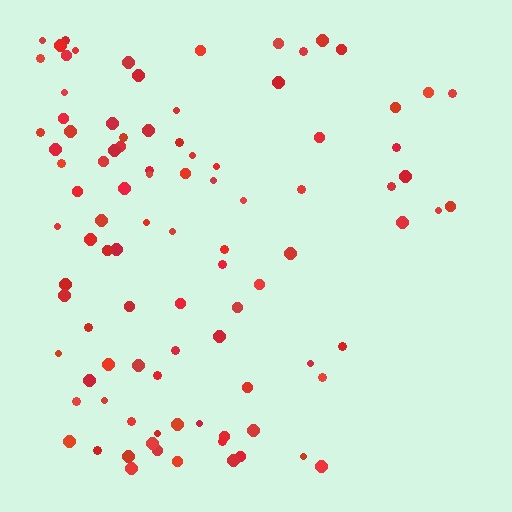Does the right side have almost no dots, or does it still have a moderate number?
Still a moderate number, just noticeably fewer than the left.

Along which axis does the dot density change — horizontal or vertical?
Horizontal.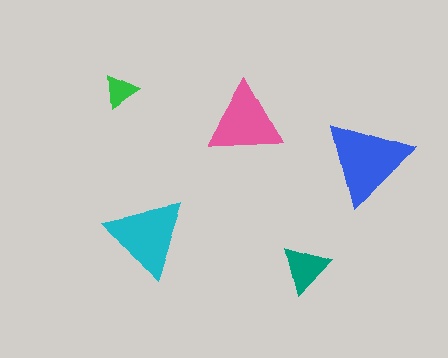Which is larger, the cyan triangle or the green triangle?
The cyan one.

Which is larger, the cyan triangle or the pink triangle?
The cyan one.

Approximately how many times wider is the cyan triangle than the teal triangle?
About 1.5 times wider.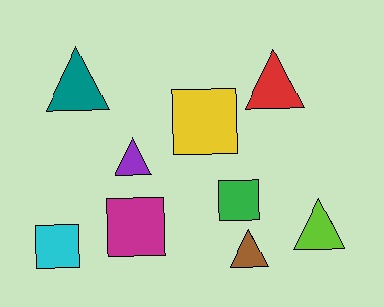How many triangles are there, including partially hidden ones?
There are 5 triangles.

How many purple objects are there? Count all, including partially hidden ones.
There is 1 purple object.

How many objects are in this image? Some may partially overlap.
There are 9 objects.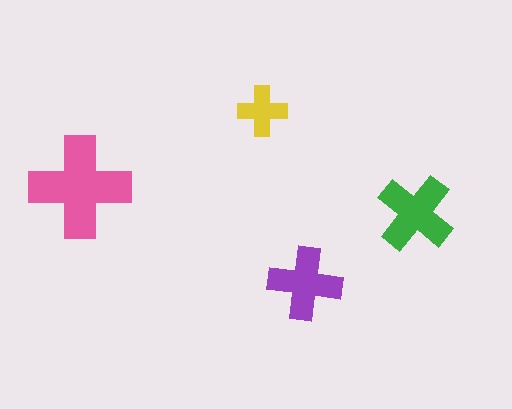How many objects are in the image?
There are 4 objects in the image.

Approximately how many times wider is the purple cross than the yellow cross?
About 1.5 times wider.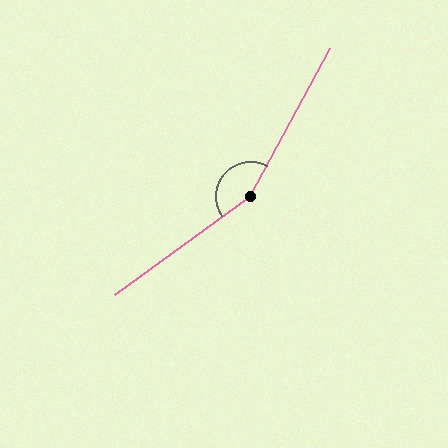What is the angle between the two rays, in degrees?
Approximately 154 degrees.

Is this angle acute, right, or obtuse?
It is obtuse.